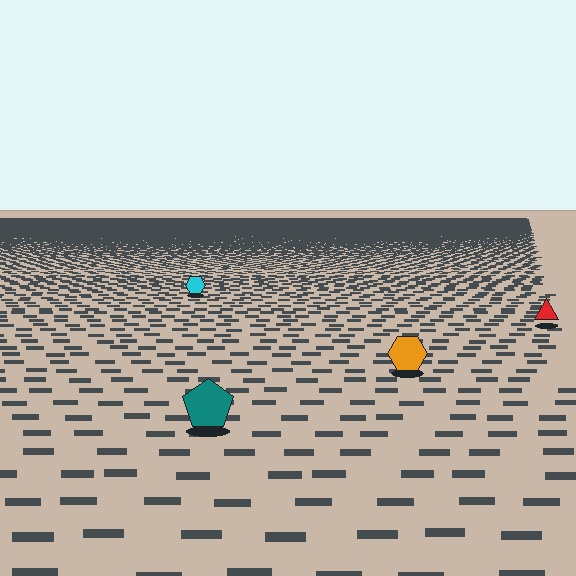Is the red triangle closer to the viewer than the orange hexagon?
No. The orange hexagon is closer — you can tell from the texture gradient: the ground texture is coarser near it.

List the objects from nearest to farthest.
From nearest to farthest: the teal pentagon, the orange hexagon, the red triangle, the cyan hexagon.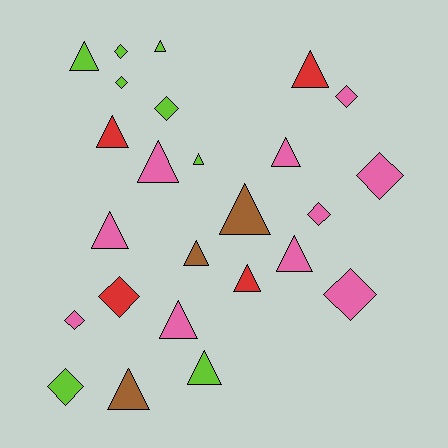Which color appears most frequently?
Pink, with 10 objects.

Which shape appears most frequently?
Triangle, with 15 objects.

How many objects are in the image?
There are 25 objects.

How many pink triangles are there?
There are 5 pink triangles.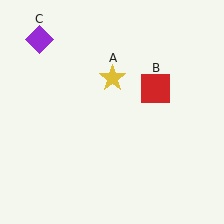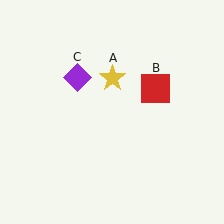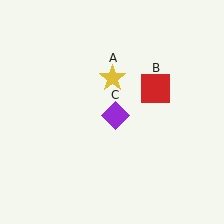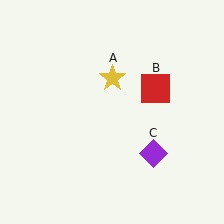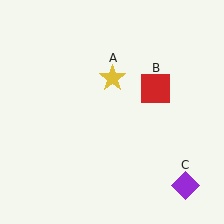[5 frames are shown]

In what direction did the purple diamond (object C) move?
The purple diamond (object C) moved down and to the right.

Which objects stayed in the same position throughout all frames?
Yellow star (object A) and red square (object B) remained stationary.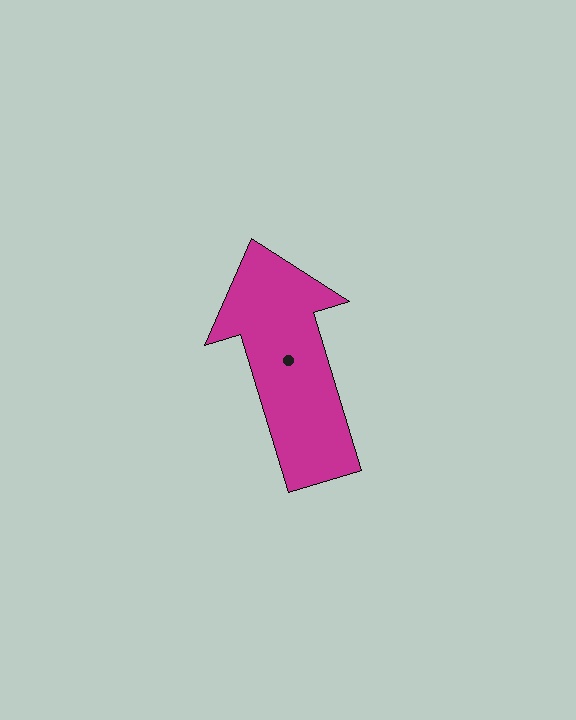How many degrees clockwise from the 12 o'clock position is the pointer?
Approximately 343 degrees.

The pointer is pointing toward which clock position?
Roughly 11 o'clock.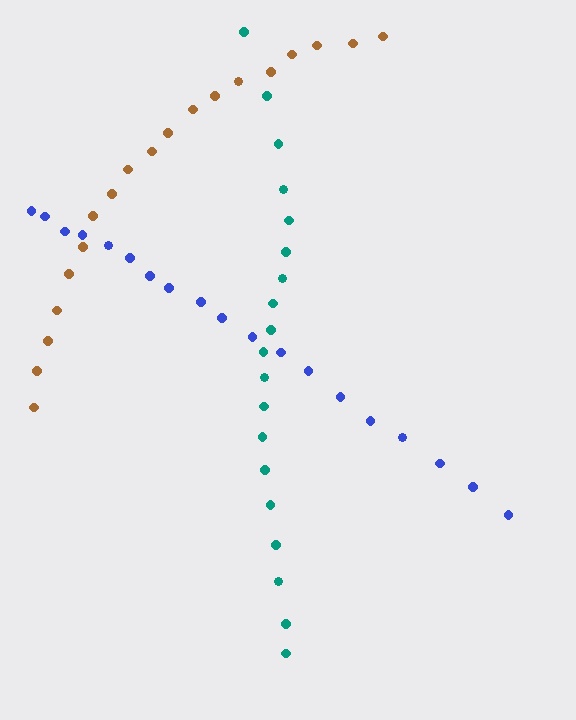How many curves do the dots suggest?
There are 3 distinct paths.